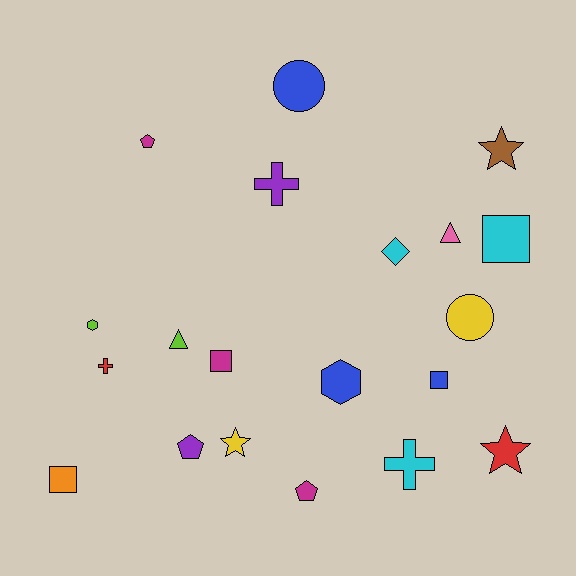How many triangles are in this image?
There are 2 triangles.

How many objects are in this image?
There are 20 objects.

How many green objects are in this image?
There are no green objects.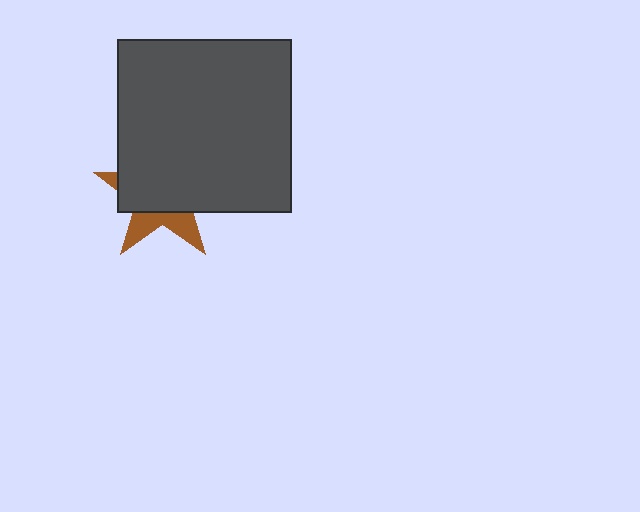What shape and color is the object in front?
The object in front is a dark gray square.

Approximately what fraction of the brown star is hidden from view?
Roughly 69% of the brown star is hidden behind the dark gray square.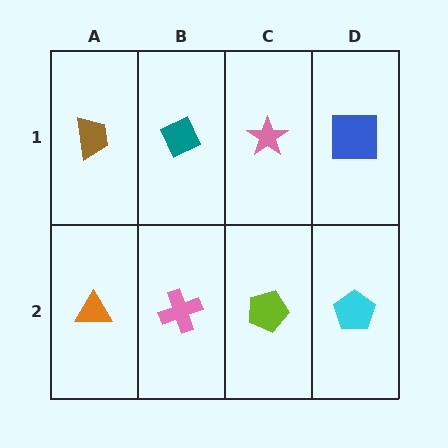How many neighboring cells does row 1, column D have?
2.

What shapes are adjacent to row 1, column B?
A pink cross (row 2, column B), a brown trapezoid (row 1, column A), a pink star (row 1, column C).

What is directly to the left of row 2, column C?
A pink cross.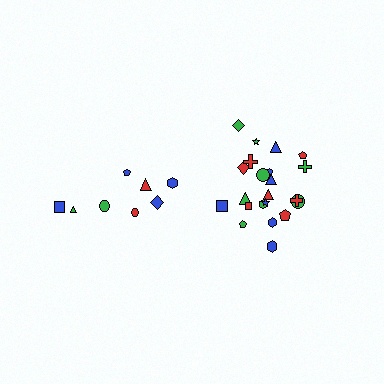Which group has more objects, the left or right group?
The right group.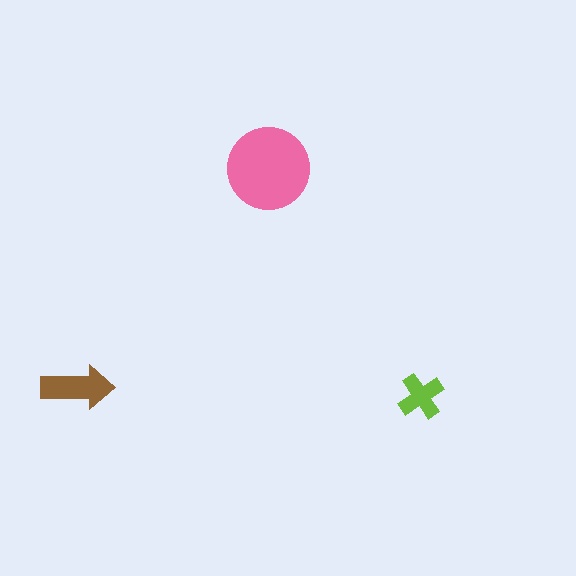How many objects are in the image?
There are 3 objects in the image.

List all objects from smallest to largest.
The lime cross, the brown arrow, the pink circle.